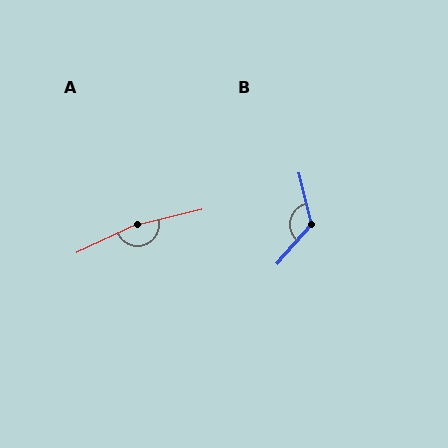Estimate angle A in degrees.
Approximately 169 degrees.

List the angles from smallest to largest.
B (125°), A (169°).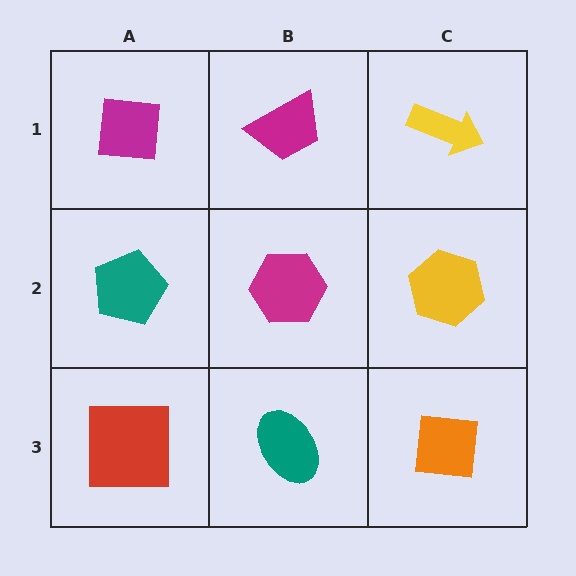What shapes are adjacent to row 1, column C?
A yellow hexagon (row 2, column C), a magenta trapezoid (row 1, column B).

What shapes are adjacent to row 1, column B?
A magenta hexagon (row 2, column B), a magenta square (row 1, column A), a yellow arrow (row 1, column C).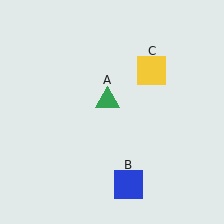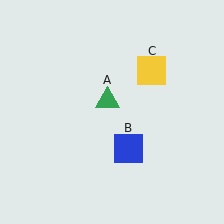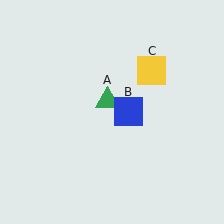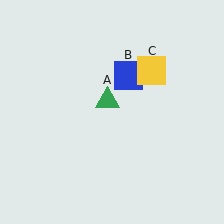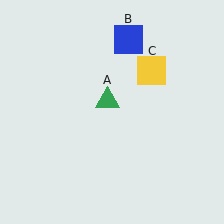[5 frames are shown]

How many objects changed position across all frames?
1 object changed position: blue square (object B).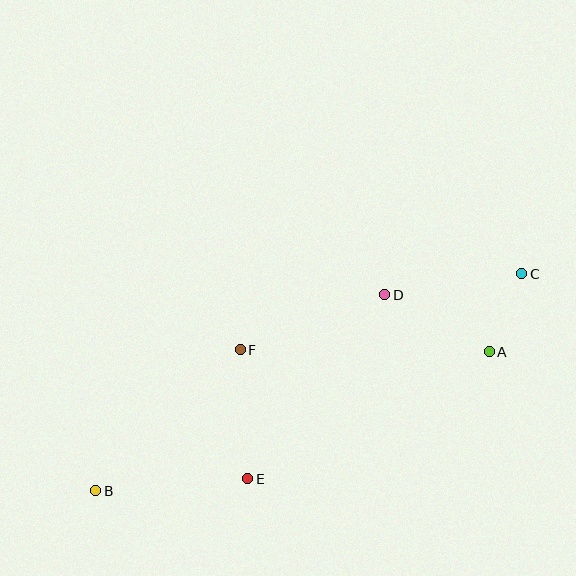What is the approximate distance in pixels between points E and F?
The distance between E and F is approximately 130 pixels.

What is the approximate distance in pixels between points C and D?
The distance between C and D is approximately 138 pixels.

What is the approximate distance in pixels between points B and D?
The distance between B and D is approximately 349 pixels.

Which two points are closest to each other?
Points A and C are closest to each other.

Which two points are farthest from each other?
Points B and C are farthest from each other.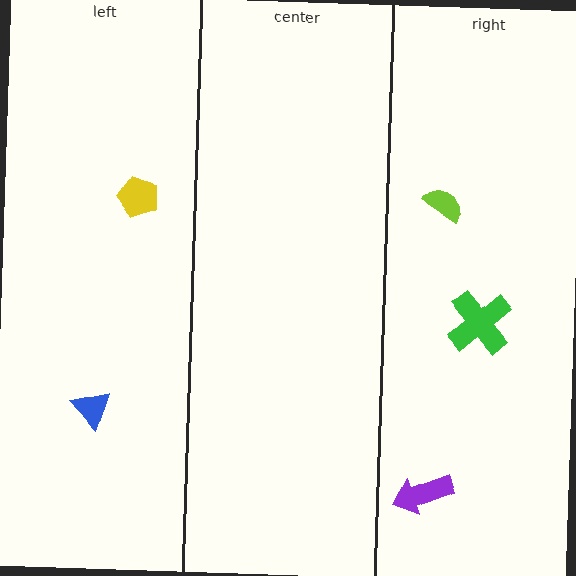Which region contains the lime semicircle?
The right region.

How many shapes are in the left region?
2.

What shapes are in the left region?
The blue triangle, the yellow pentagon.